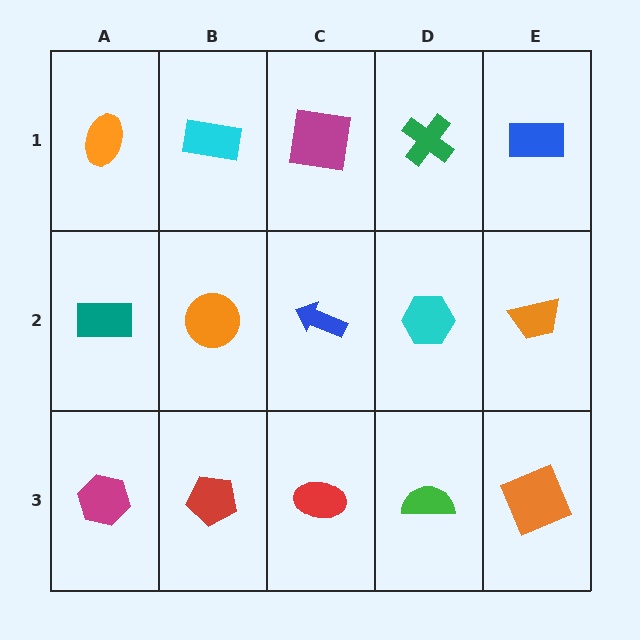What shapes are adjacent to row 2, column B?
A cyan rectangle (row 1, column B), a red pentagon (row 3, column B), a teal rectangle (row 2, column A), a blue arrow (row 2, column C).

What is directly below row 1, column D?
A cyan hexagon.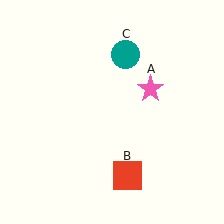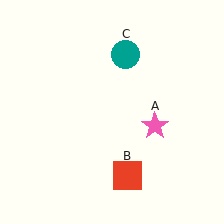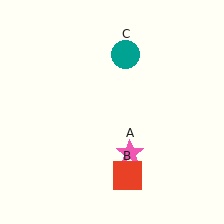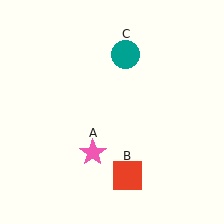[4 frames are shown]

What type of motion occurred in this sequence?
The pink star (object A) rotated clockwise around the center of the scene.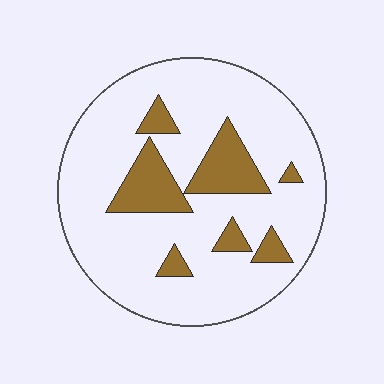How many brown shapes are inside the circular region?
7.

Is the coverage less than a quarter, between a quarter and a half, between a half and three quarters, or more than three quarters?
Less than a quarter.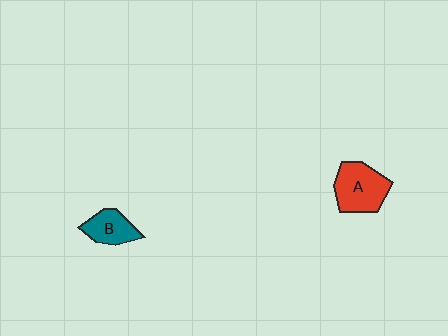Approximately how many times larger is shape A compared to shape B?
Approximately 1.5 times.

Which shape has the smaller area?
Shape B (teal).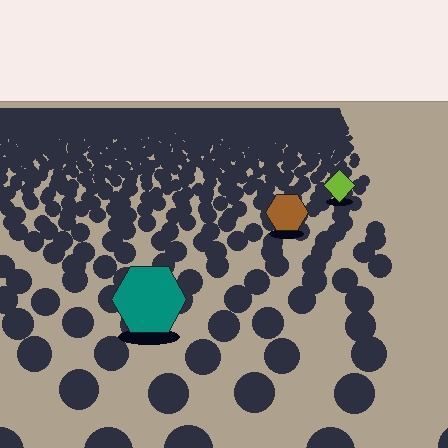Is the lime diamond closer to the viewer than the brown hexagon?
No. The brown hexagon is closer — you can tell from the texture gradient: the ground texture is coarser near it.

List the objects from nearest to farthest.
From nearest to farthest: the teal hexagon, the brown hexagon, the lime diamond.